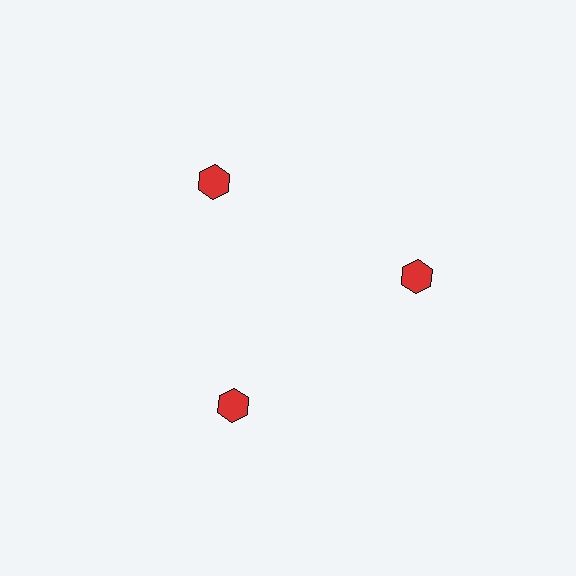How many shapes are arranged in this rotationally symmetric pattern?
There are 3 shapes, arranged in 3 groups of 1.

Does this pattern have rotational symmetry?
Yes, this pattern has 3-fold rotational symmetry. It looks the same after rotating 120 degrees around the center.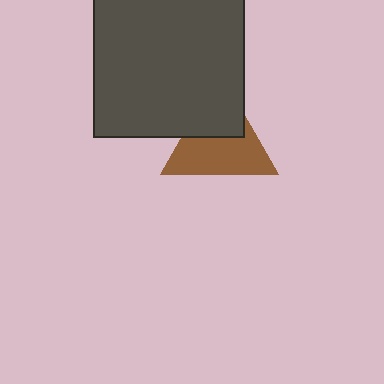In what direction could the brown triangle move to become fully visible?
The brown triangle could move down. That would shift it out from behind the dark gray square entirely.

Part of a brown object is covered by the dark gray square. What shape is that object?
It is a triangle.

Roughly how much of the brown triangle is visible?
About half of it is visible (roughly 61%).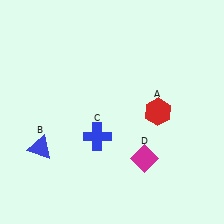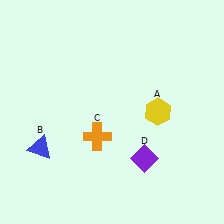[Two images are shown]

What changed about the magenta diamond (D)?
In Image 1, D is magenta. In Image 2, it changed to purple.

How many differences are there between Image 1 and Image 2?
There are 3 differences between the two images.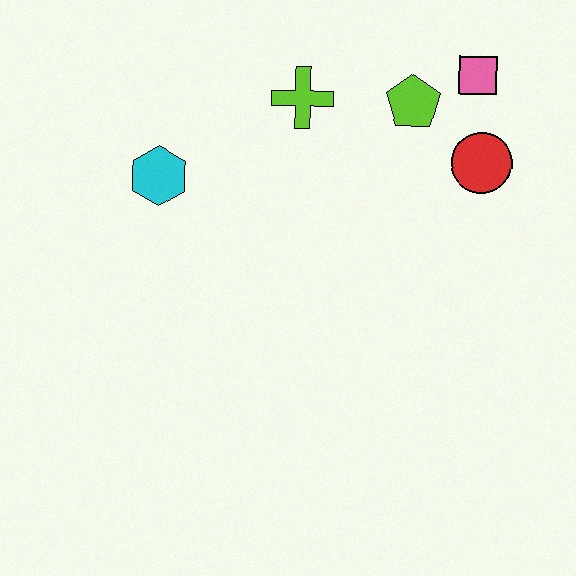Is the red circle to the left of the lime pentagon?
No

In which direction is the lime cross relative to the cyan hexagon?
The lime cross is to the right of the cyan hexagon.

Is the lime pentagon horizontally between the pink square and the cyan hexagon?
Yes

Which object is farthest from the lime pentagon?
The cyan hexagon is farthest from the lime pentagon.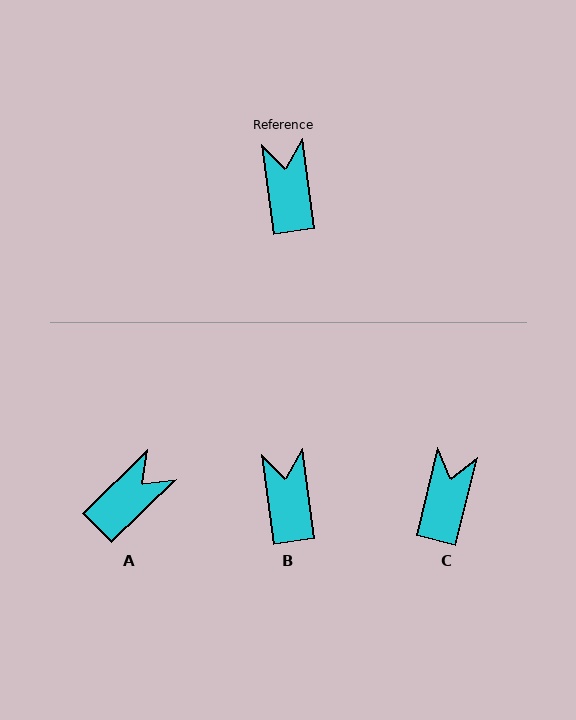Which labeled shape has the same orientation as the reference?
B.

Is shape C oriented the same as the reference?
No, it is off by about 21 degrees.